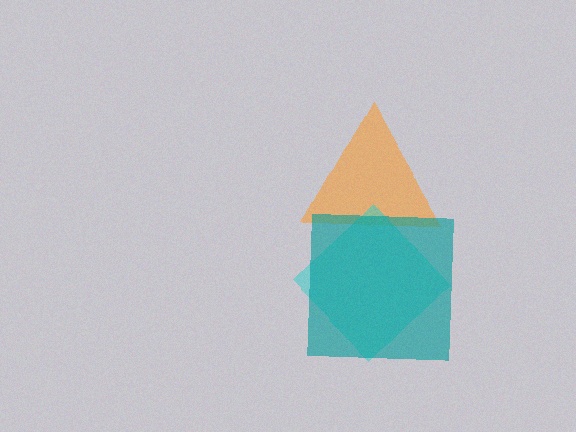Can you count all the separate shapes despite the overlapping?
Yes, there are 3 separate shapes.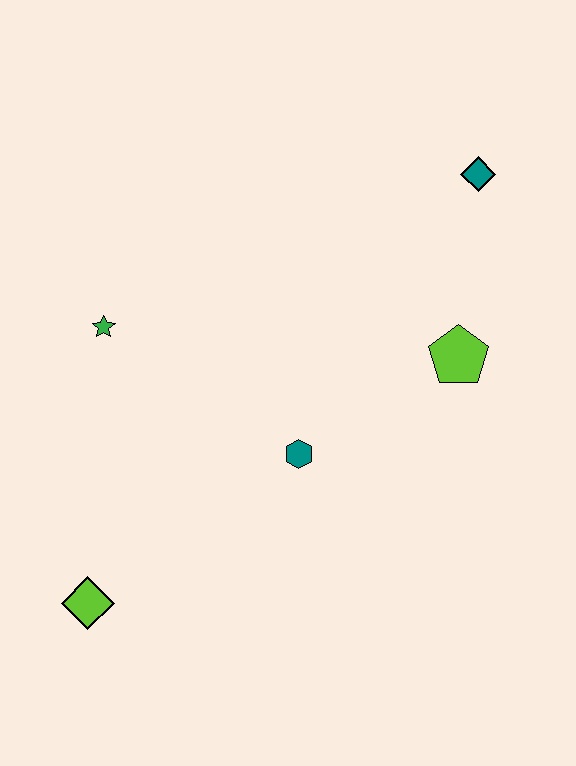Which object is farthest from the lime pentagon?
The lime diamond is farthest from the lime pentagon.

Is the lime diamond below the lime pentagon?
Yes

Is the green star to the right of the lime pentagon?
No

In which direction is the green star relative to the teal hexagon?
The green star is to the left of the teal hexagon.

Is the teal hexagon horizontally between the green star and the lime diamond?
No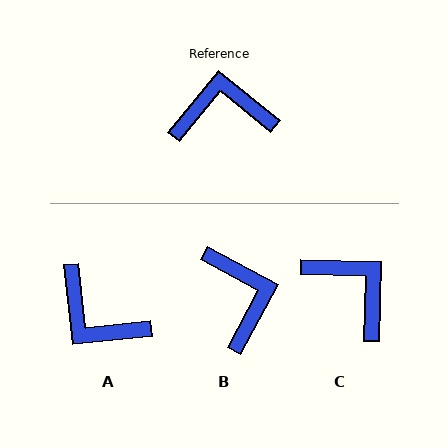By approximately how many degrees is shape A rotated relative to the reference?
Approximately 135 degrees counter-clockwise.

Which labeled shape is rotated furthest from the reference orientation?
A, about 135 degrees away.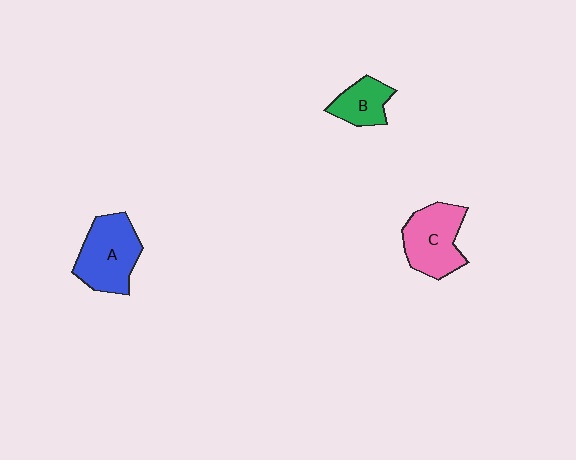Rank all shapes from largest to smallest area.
From largest to smallest: A (blue), C (pink), B (green).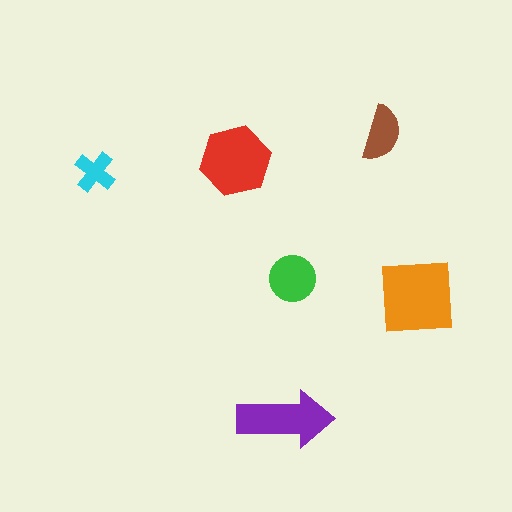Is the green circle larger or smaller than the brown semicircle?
Larger.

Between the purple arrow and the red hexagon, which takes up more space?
The red hexagon.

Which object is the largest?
The orange square.